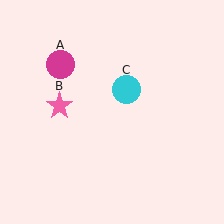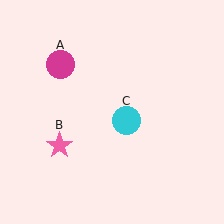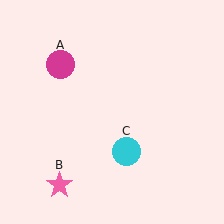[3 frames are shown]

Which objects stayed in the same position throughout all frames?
Magenta circle (object A) remained stationary.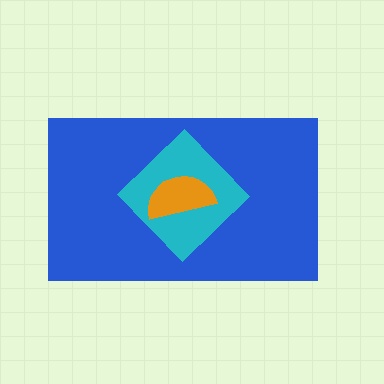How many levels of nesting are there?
3.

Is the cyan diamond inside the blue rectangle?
Yes.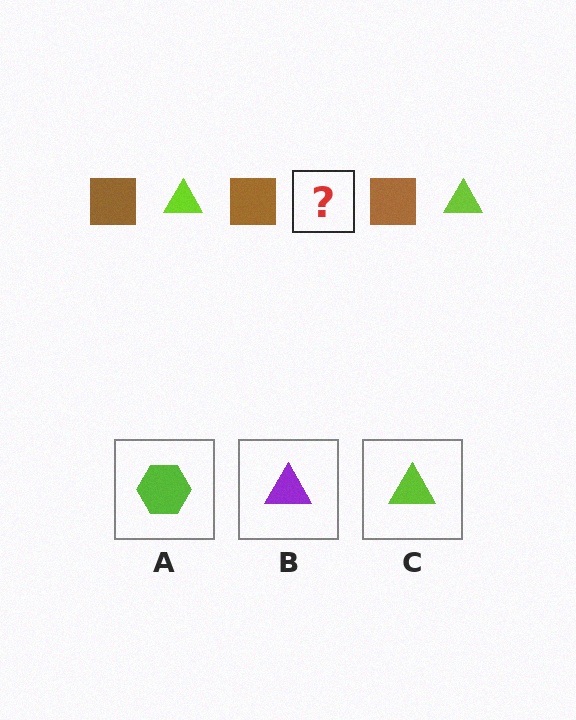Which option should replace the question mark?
Option C.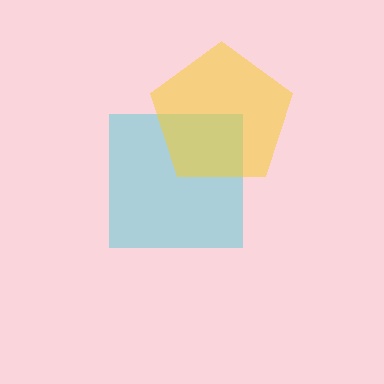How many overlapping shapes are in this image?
There are 2 overlapping shapes in the image.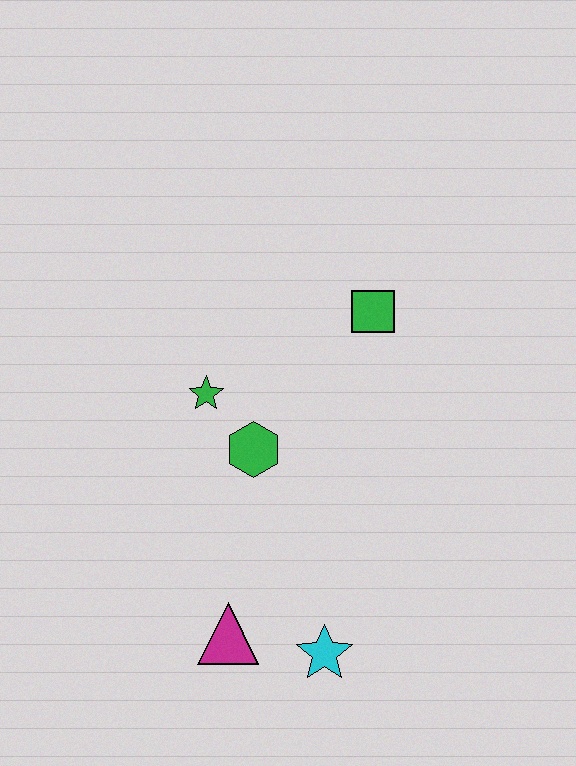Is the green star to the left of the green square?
Yes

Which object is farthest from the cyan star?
The green square is farthest from the cyan star.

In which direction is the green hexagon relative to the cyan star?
The green hexagon is above the cyan star.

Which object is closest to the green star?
The green hexagon is closest to the green star.